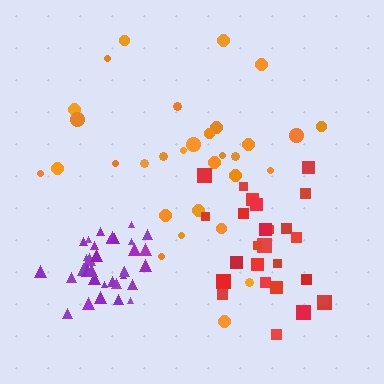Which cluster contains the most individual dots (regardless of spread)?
Purple (35).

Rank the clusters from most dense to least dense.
purple, red, orange.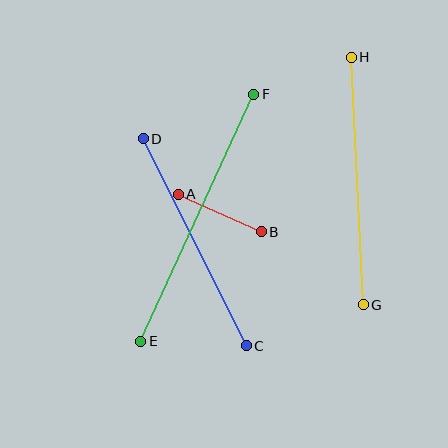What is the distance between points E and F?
The distance is approximately 271 pixels.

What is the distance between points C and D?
The distance is approximately 231 pixels.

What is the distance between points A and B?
The distance is approximately 91 pixels.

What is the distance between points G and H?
The distance is approximately 248 pixels.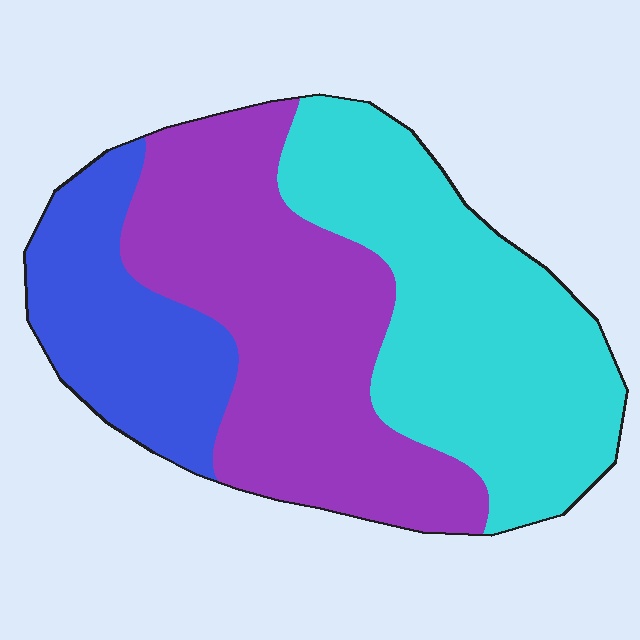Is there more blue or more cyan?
Cyan.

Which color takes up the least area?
Blue, at roughly 20%.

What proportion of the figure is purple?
Purple covers about 40% of the figure.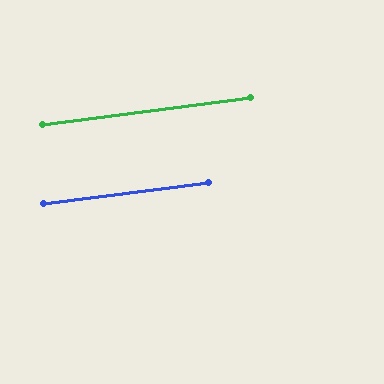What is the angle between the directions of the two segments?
Approximately 0 degrees.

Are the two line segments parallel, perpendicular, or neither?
Parallel — their directions differ by only 0.3°.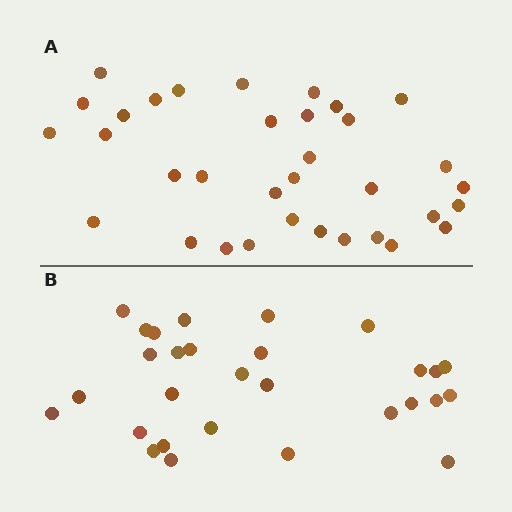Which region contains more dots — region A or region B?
Region A (the top region) has more dots.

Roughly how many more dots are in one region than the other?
Region A has about 5 more dots than region B.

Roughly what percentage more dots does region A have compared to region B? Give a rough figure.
About 15% more.